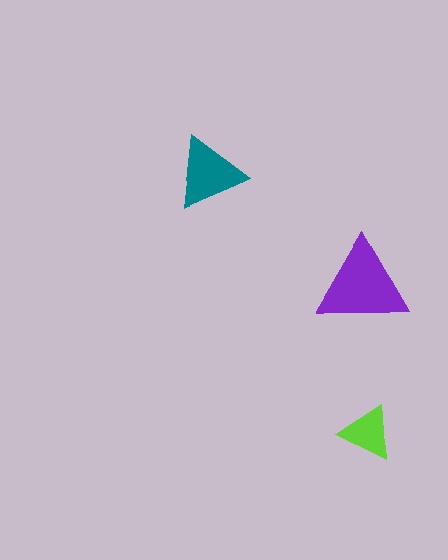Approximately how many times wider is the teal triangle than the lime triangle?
About 1.5 times wider.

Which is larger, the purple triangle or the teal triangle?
The purple one.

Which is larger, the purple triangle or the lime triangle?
The purple one.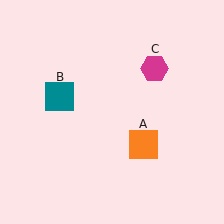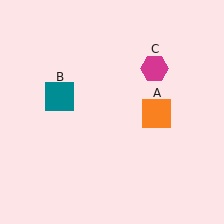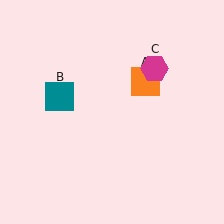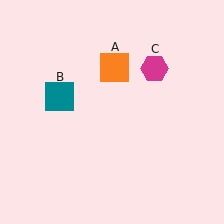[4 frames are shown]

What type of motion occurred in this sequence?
The orange square (object A) rotated counterclockwise around the center of the scene.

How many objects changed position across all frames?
1 object changed position: orange square (object A).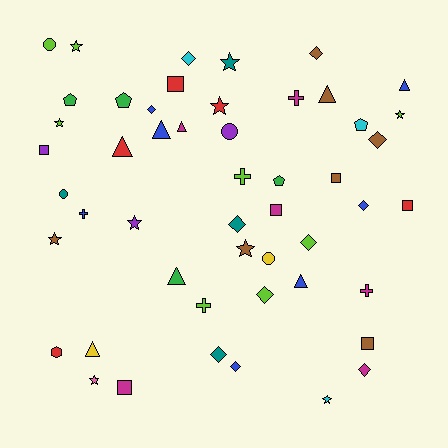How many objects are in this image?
There are 50 objects.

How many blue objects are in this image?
There are 7 blue objects.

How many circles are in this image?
There are 4 circles.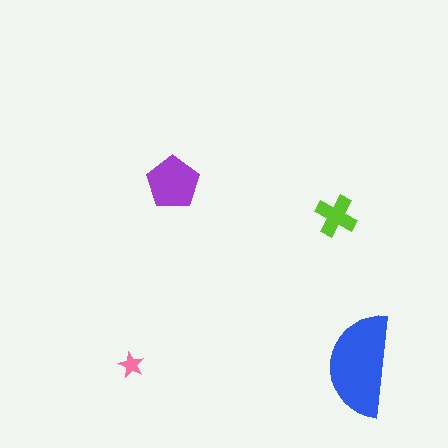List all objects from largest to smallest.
The blue semicircle, the purple pentagon, the lime cross, the pink star.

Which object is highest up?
The purple pentagon is topmost.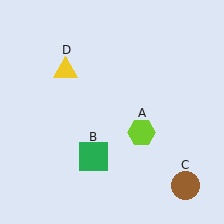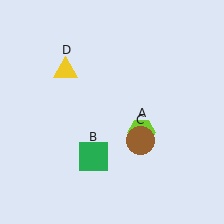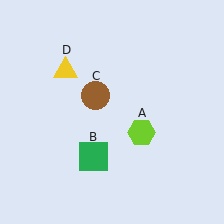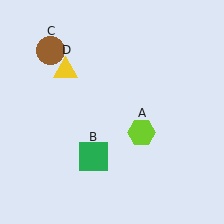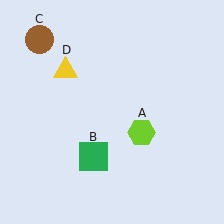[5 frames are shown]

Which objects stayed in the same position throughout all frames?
Lime hexagon (object A) and green square (object B) and yellow triangle (object D) remained stationary.